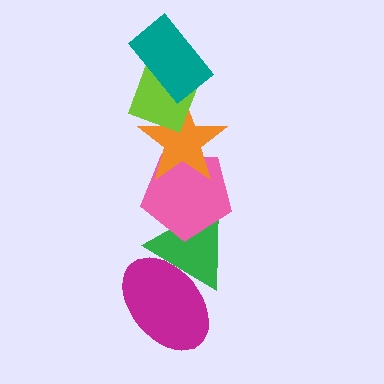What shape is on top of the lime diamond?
The teal rectangle is on top of the lime diamond.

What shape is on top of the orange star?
The lime diamond is on top of the orange star.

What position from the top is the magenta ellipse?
The magenta ellipse is 6th from the top.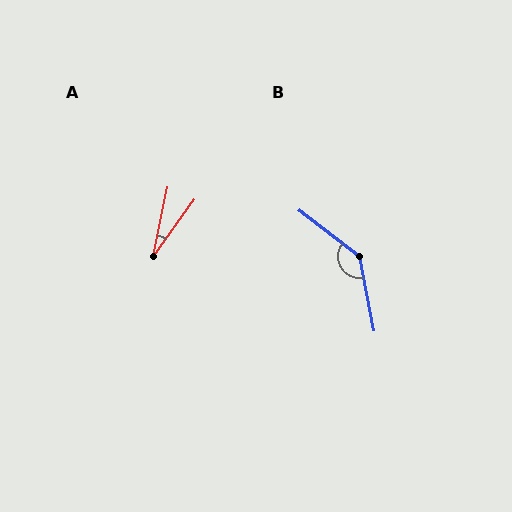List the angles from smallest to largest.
A (24°), B (138°).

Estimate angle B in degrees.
Approximately 138 degrees.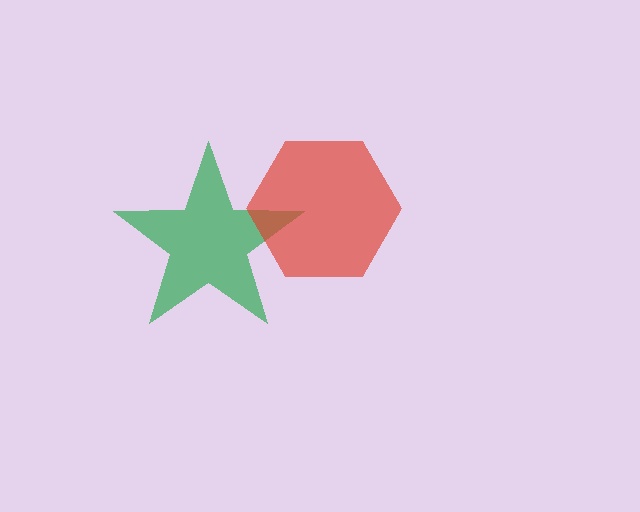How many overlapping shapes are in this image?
There are 2 overlapping shapes in the image.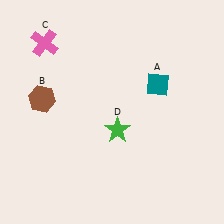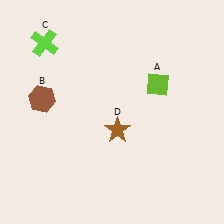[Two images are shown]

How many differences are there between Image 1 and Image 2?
There are 3 differences between the two images.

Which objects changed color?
A changed from teal to lime. C changed from pink to lime. D changed from green to brown.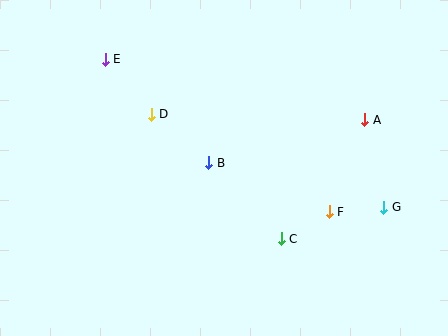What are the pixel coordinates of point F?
Point F is at (329, 212).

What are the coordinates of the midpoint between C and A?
The midpoint between C and A is at (323, 179).